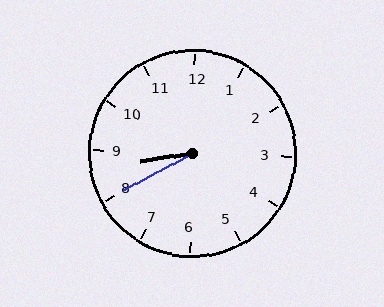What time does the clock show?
8:40.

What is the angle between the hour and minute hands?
Approximately 20 degrees.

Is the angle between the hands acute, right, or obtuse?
It is acute.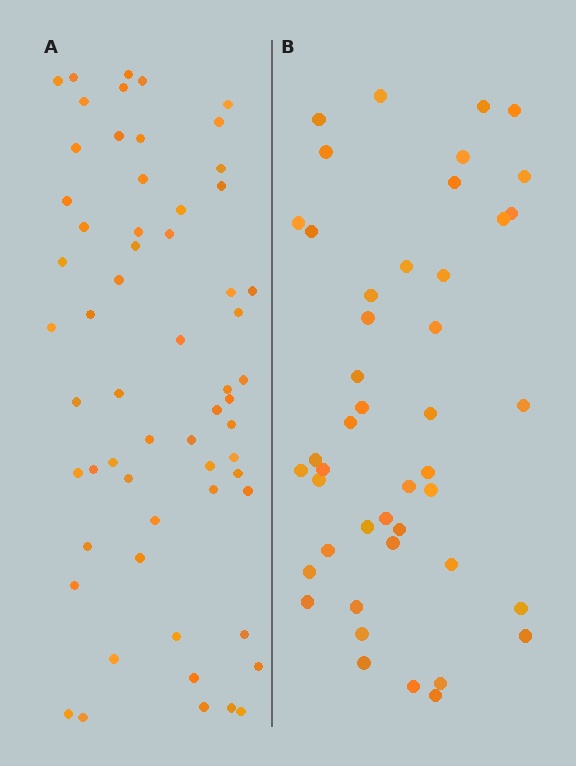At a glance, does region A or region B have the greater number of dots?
Region A (the left region) has more dots.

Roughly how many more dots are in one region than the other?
Region A has approximately 15 more dots than region B.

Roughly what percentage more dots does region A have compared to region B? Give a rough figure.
About 35% more.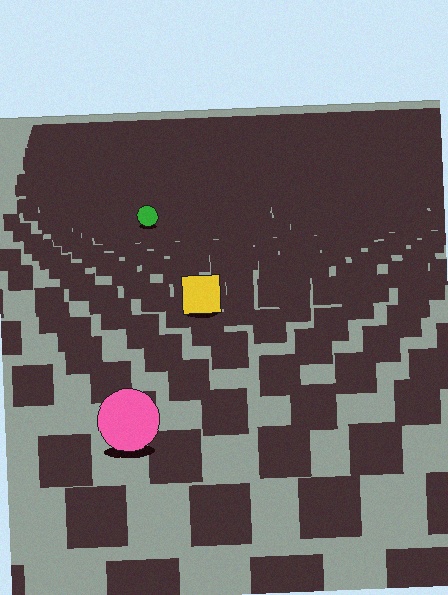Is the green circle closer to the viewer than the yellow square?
No. The yellow square is closer — you can tell from the texture gradient: the ground texture is coarser near it.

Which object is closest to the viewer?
The pink circle is closest. The texture marks near it are larger and more spread out.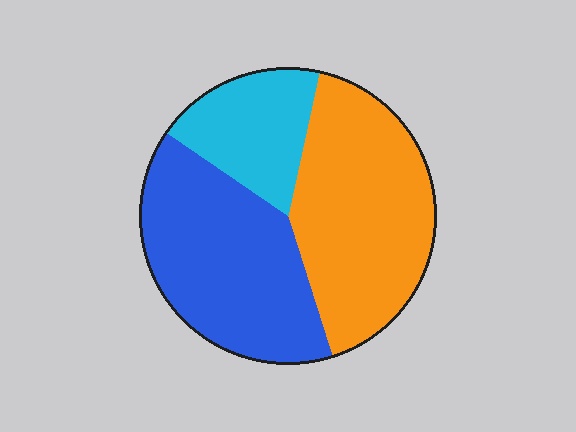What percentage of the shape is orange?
Orange covers around 40% of the shape.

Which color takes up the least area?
Cyan, at roughly 20%.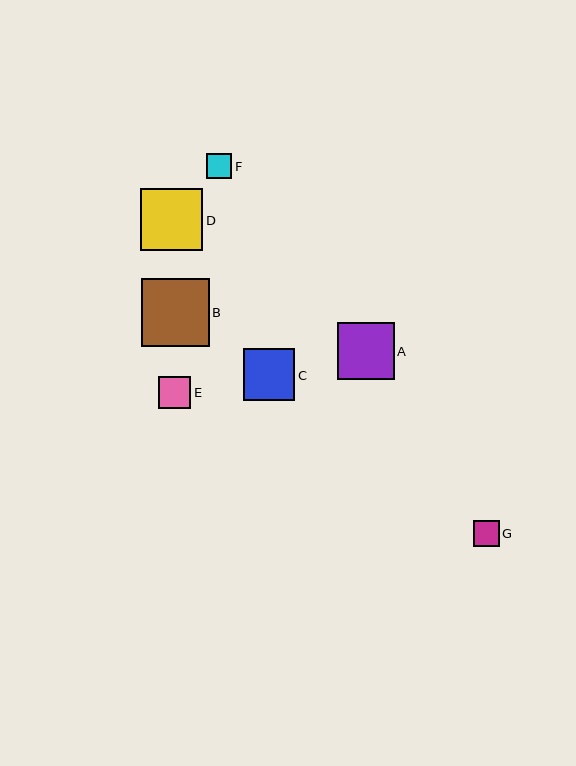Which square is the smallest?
Square F is the smallest with a size of approximately 25 pixels.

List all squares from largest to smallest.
From largest to smallest: B, D, A, C, E, G, F.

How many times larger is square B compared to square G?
Square B is approximately 2.6 times the size of square G.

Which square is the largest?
Square B is the largest with a size of approximately 68 pixels.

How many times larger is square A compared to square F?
Square A is approximately 2.3 times the size of square F.